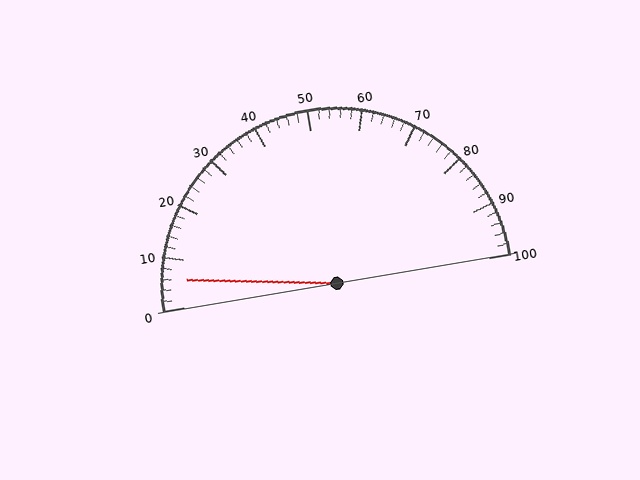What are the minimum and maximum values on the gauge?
The gauge ranges from 0 to 100.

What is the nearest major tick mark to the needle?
The nearest major tick mark is 10.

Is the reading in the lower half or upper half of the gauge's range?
The reading is in the lower half of the range (0 to 100).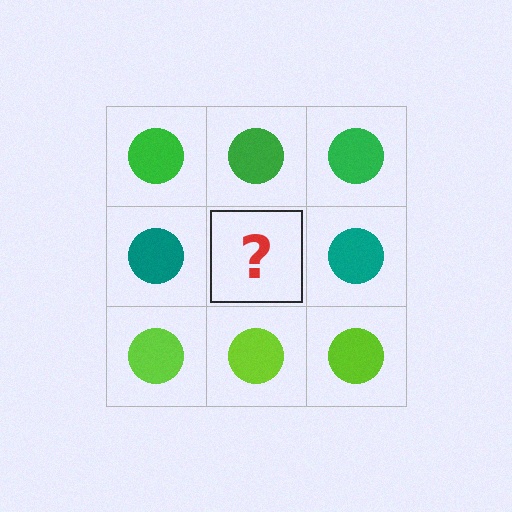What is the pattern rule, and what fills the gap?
The rule is that each row has a consistent color. The gap should be filled with a teal circle.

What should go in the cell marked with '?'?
The missing cell should contain a teal circle.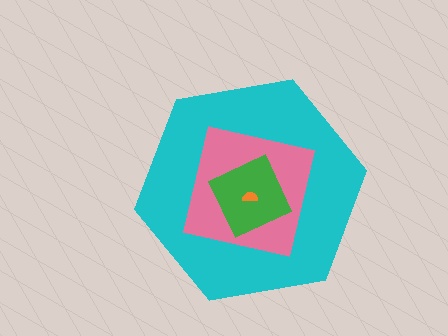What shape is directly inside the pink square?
The green square.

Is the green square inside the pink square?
Yes.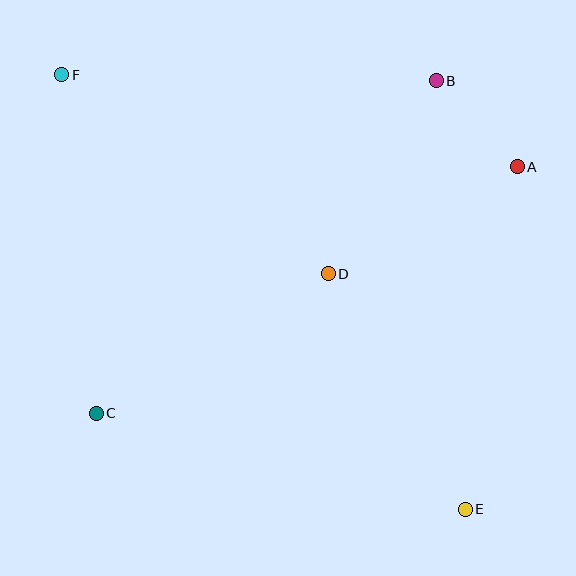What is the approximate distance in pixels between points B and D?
The distance between B and D is approximately 221 pixels.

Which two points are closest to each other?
Points A and B are closest to each other.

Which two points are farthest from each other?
Points E and F are farthest from each other.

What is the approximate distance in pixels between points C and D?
The distance between C and D is approximately 271 pixels.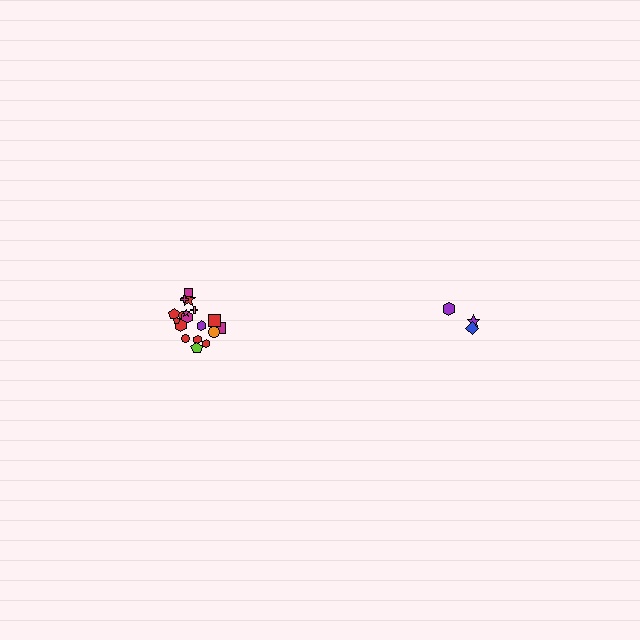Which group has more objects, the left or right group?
The left group.